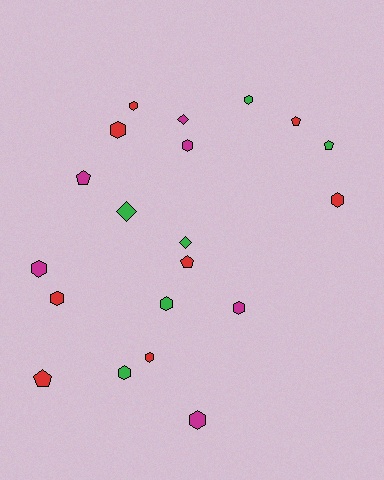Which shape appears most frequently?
Hexagon, with 12 objects.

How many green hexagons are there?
There are 3 green hexagons.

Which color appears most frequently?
Red, with 8 objects.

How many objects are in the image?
There are 20 objects.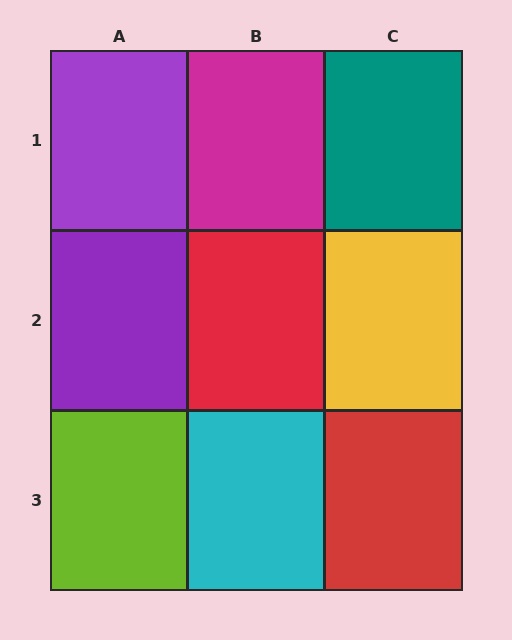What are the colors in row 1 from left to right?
Purple, magenta, teal.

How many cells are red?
2 cells are red.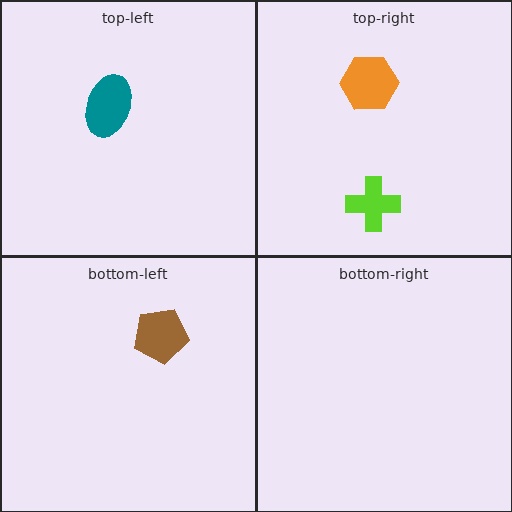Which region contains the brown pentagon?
The bottom-left region.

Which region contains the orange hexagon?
The top-right region.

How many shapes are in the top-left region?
1.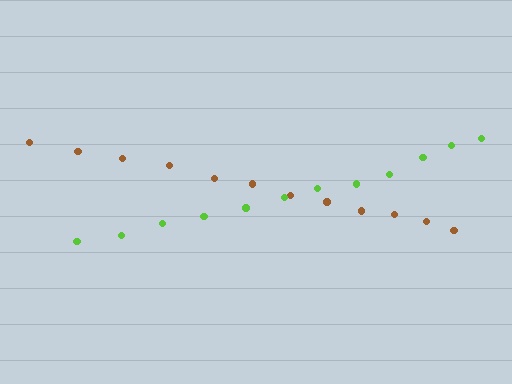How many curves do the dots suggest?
There are 2 distinct paths.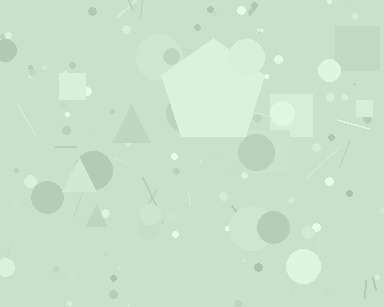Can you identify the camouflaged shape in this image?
The camouflaged shape is a pentagon.